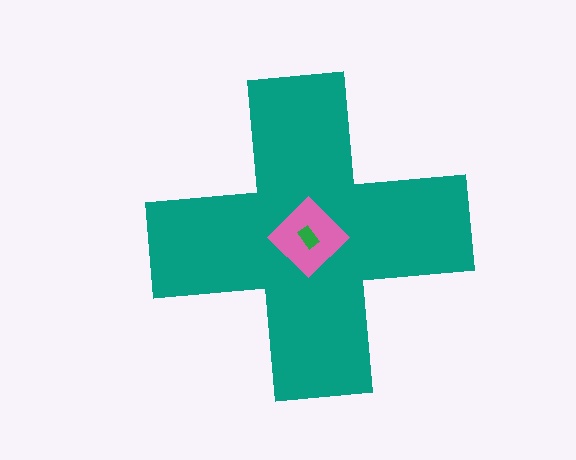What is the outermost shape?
The teal cross.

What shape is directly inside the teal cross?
The pink diamond.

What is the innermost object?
The green rectangle.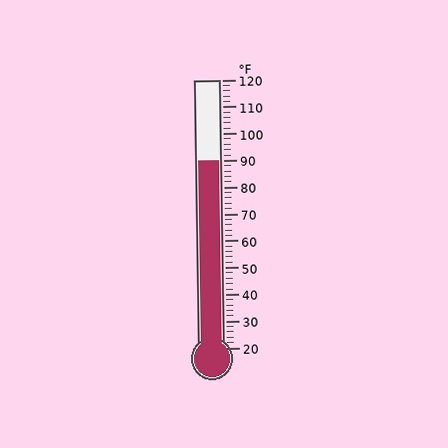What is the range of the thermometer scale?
The thermometer scale ranges from 20°F to 120°F.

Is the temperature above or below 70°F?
The temperature is above 70°F.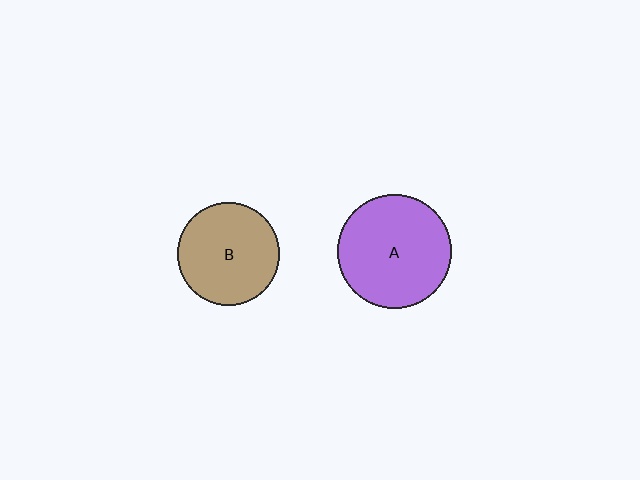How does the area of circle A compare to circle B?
Approximately 1.2 times.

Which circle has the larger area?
Circle A (purple).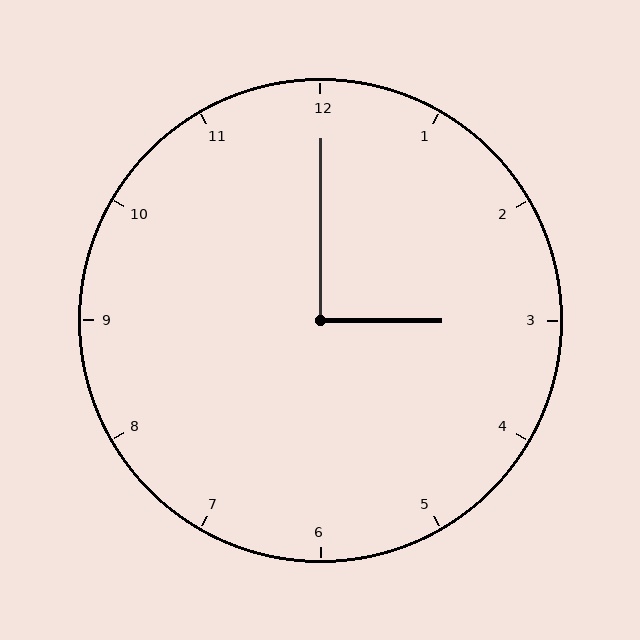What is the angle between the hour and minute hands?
Approximately 90 degrees.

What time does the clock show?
3:00.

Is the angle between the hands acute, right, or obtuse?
It is right.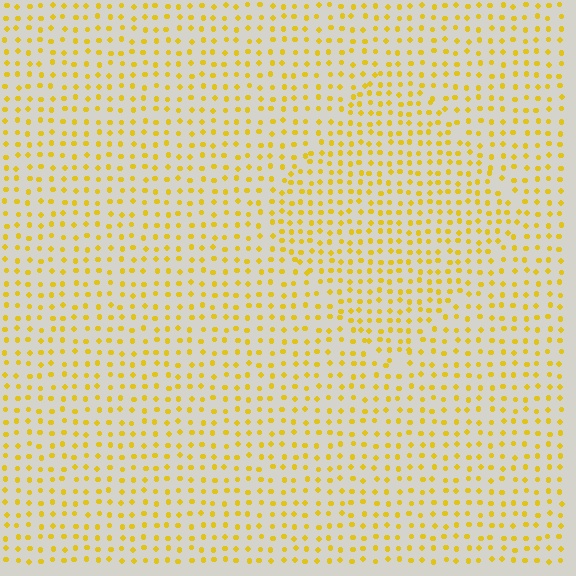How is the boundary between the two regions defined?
The boundary is defined by a change in element density (approximately 1.4x ratio). All elements are the same color, size, and shape.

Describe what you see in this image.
The image contains small yellow elements arranged at two different densities. A diamond-shaped region is visible where the elements are more densely packed than the surrounding area.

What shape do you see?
I see a diamond.